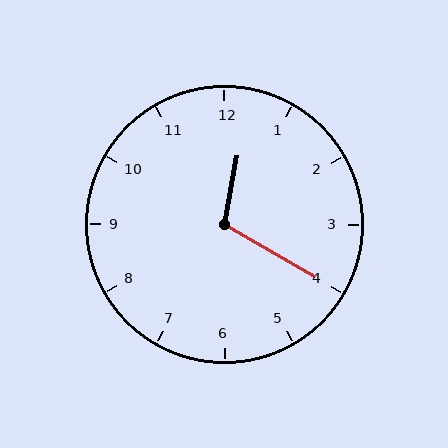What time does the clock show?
12:20.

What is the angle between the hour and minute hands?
Approximately 110 degrees.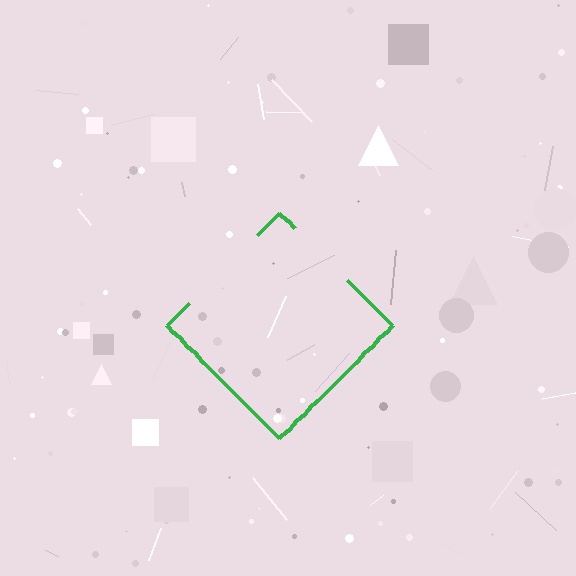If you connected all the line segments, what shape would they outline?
They would outline a diamond.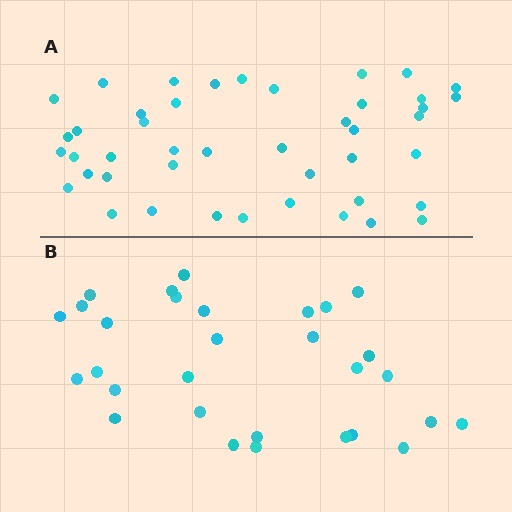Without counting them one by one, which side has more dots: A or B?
Region A (the top region) has more dots.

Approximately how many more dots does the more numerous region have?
Region A has approximately 15 more dots than region B.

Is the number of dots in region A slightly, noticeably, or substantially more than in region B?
Region A has substantially more. The ratio is roughly 1.5 to 1.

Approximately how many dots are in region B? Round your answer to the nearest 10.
About 30 dots.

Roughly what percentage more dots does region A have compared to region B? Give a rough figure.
About 45% more.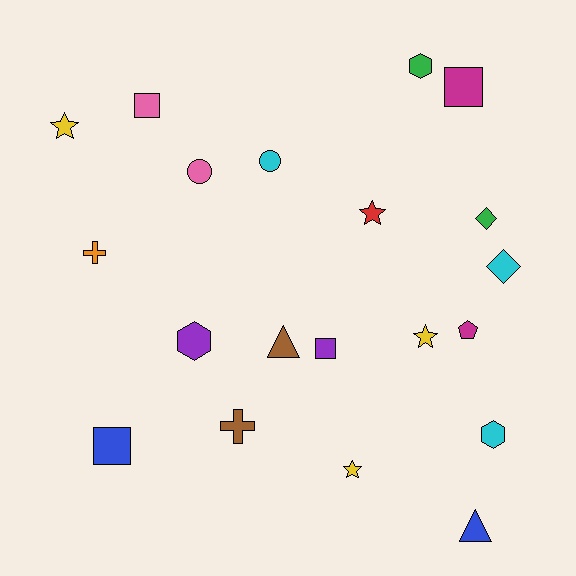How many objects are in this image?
There are 20 objects.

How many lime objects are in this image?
There are no lime objects.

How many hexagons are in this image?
There are 3 hexagons.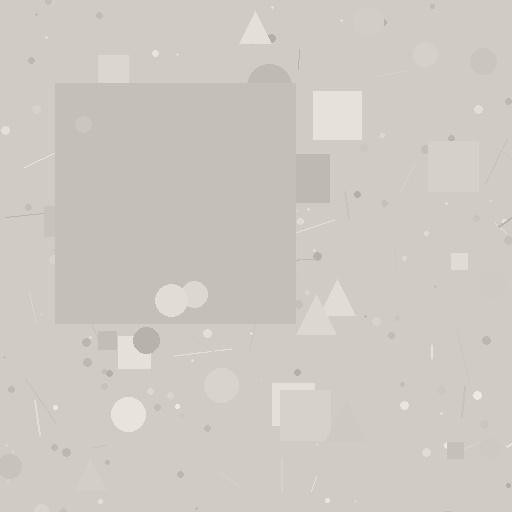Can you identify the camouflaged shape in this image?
The camouflaged shape is a square.